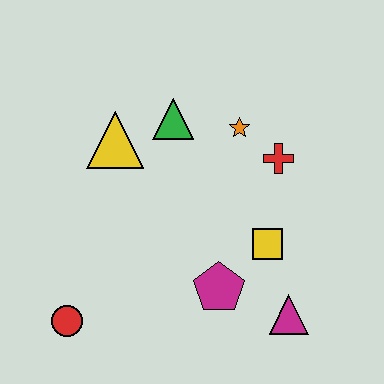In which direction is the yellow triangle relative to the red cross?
The yellow triangle is to the left of the red cross.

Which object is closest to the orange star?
The red cross is closest to the orange star.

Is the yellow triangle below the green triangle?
Yes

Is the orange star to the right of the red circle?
Yes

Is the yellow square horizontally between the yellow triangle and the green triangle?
No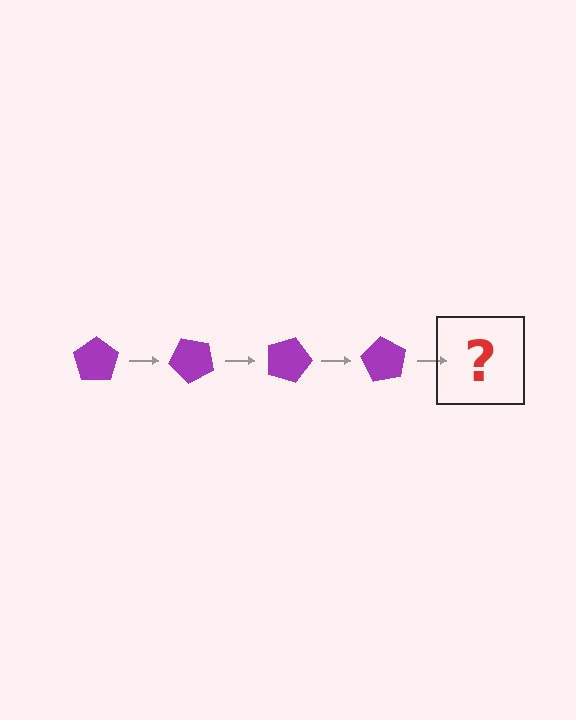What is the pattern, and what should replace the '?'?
The pattern is that the pentagon rotates 45 degrees each step. The '?' should be a purple pentagon rotated 180 degrees.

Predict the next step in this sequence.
The next step is a purple pentagon rotated 180 degrees.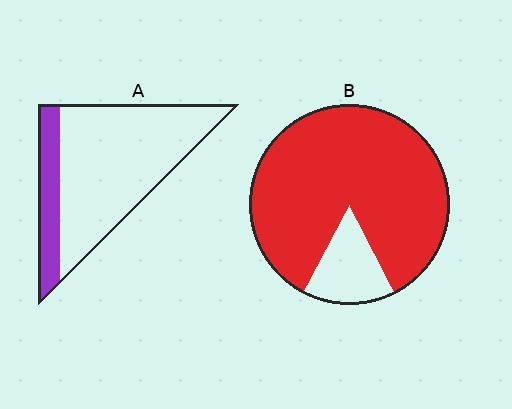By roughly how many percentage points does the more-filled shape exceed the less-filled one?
By roughly 65 percentage points (B over A).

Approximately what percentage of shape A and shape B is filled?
A is approximately 20% and B is approximately 85%.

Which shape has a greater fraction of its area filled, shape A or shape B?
Shape B.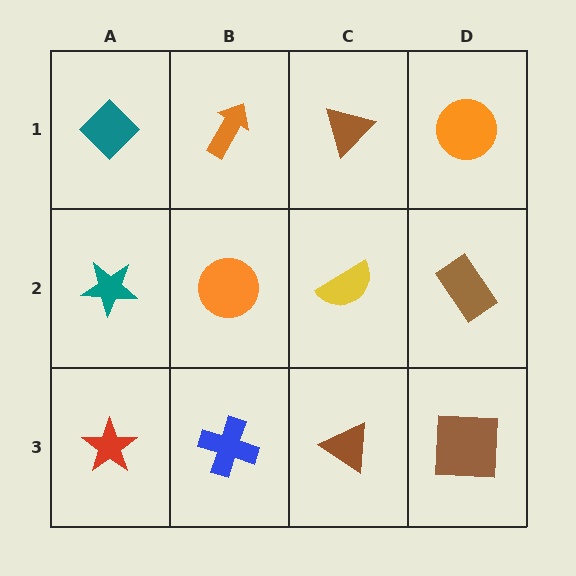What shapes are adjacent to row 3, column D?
A brown rectangle (row 2, column D), a brown triangle (row 3, column C).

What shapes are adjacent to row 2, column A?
A teal diamond (row 1, column A), a red star (row 3, column A), an orange circle (row 2, column B).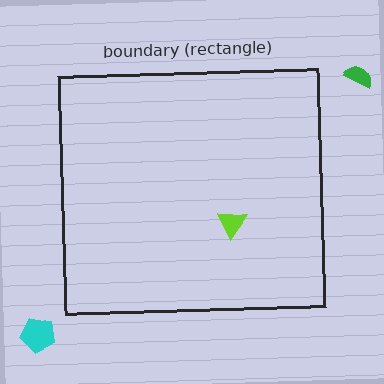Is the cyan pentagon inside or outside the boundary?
Outside.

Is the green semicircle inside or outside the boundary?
Outside.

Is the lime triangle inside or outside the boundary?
Inside.